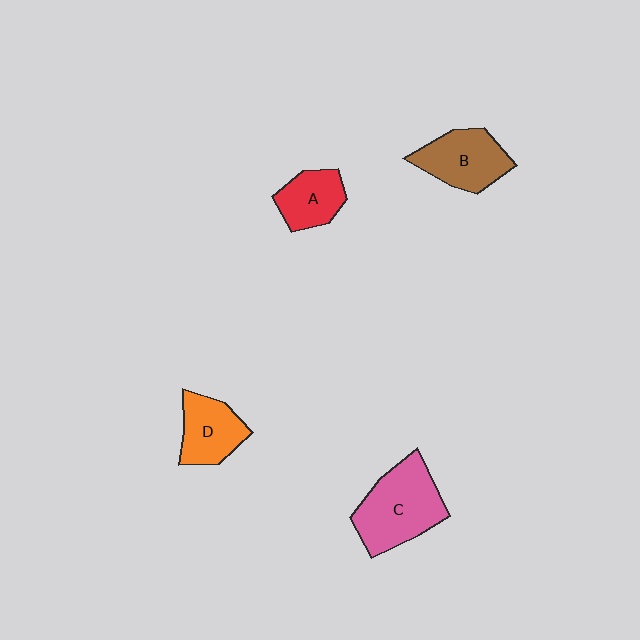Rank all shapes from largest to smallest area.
From largest to smallest: C (pink), B (brown), D (orange), A (red).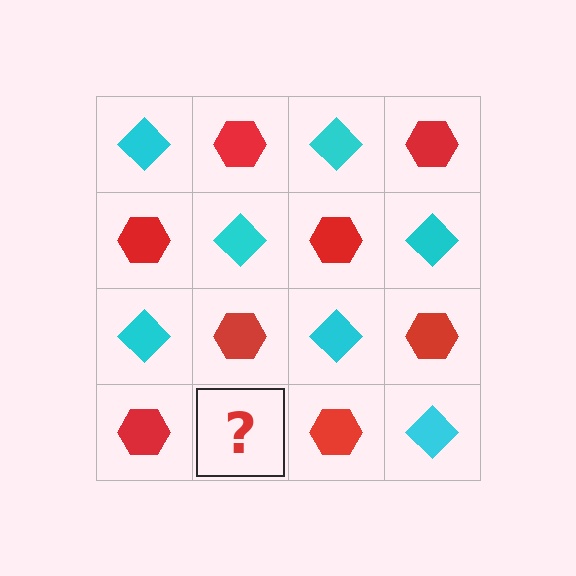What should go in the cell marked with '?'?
The missing cell should contain a cyan diamond.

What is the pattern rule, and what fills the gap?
The rule is that it alternates cyan diamond and red hexagon in a checkerboard pattern. The gap should be filled with a cyan diamond.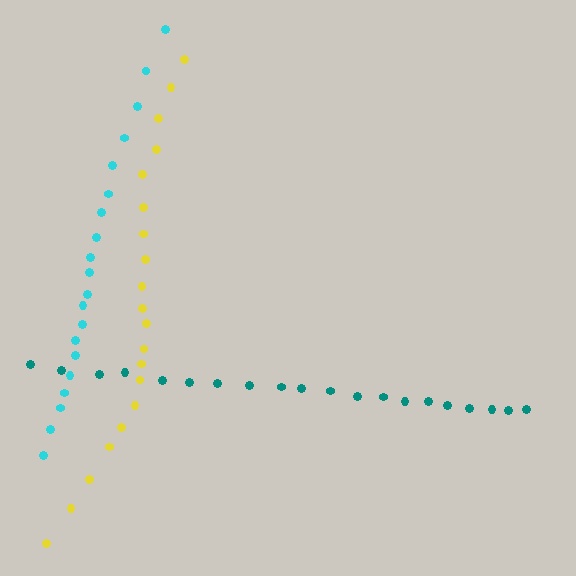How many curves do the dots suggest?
There are 3 distinct paths.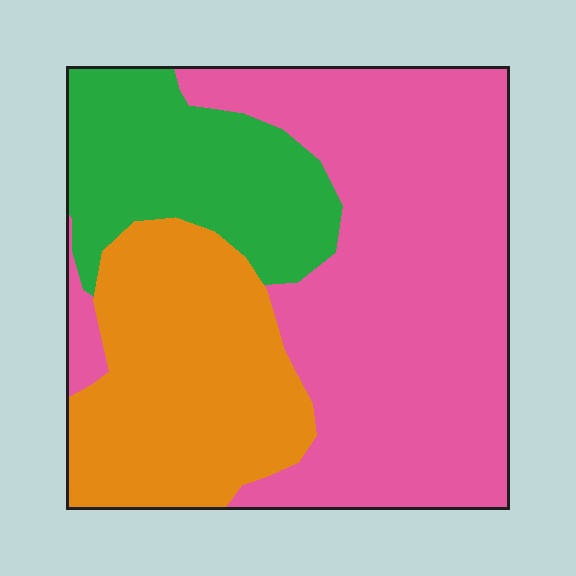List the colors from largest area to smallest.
From largest to smallest: pink, orange, green.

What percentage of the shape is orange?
Orange takes up about one quarter (1/4) of the shape.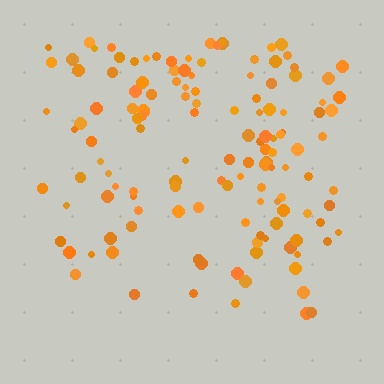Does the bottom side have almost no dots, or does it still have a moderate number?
Still a moderate number, just noticeably fewer than the top.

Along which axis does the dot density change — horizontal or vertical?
Vertical.